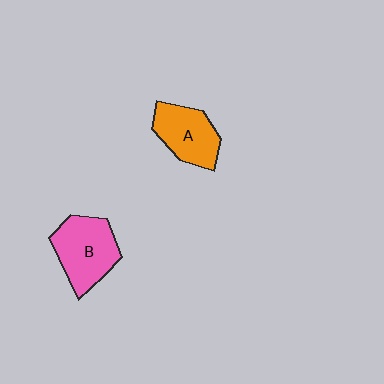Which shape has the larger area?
Shape B (pink).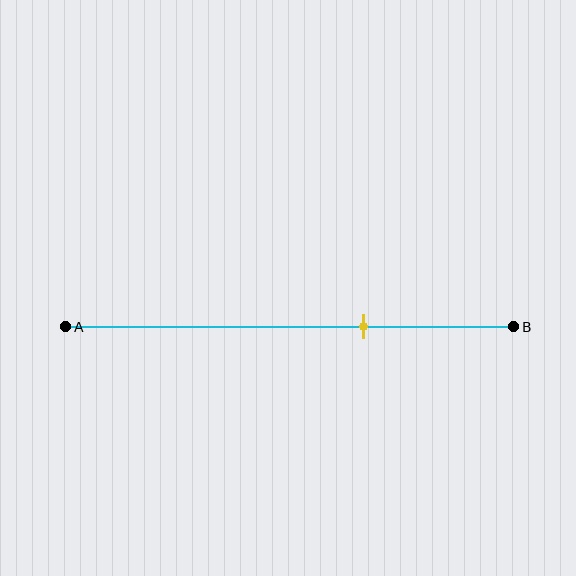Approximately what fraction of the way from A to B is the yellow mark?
The yellow mark is approximately 65% of the way from A to B.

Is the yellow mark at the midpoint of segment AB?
No, the mark is at about 65% from A, not at the 50% midpoint.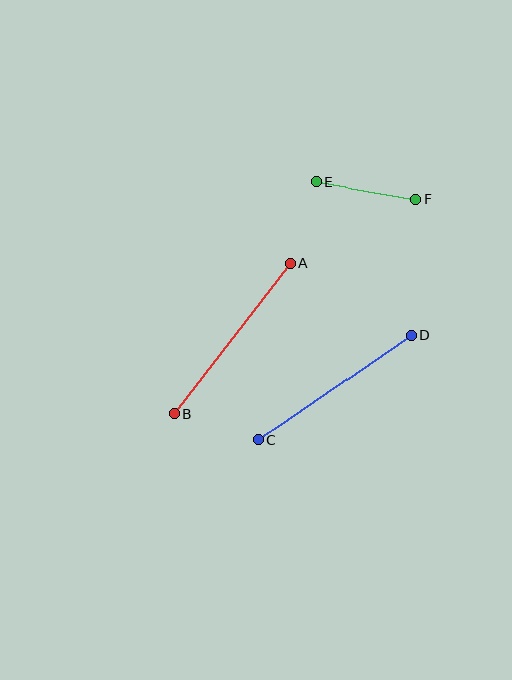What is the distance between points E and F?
The distance is approximately 101 pixels.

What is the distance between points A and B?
The distance is approximately 190 pixels.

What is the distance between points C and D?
The distance is approximately 185 pixels.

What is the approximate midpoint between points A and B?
The midpoint is at approximately (232, 338) pixels.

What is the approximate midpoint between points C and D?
The midpoint is at approximately (335, 387) pixels.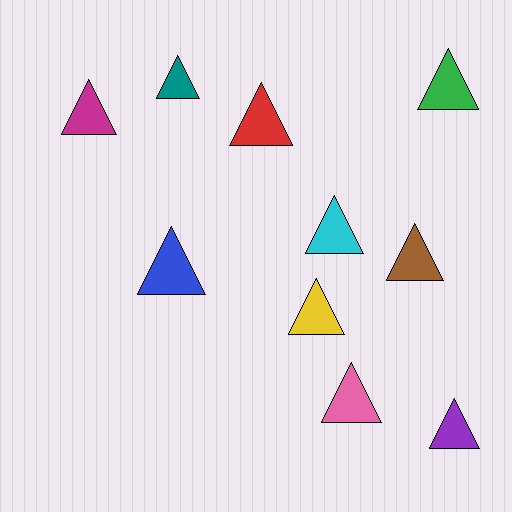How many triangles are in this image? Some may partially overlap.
There are 10 triangles.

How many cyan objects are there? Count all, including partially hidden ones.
There is 1 cyan object.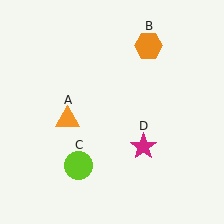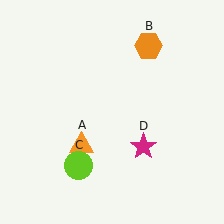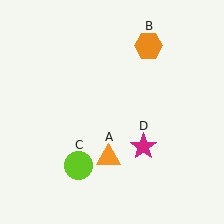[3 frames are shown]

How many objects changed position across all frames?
1 object changed position: orange triangle (object A).